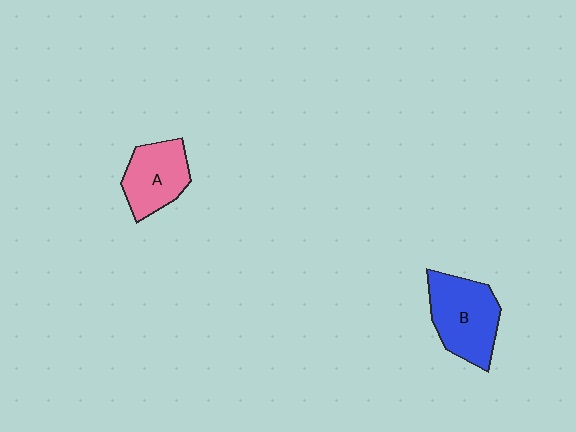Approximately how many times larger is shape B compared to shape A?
Approximately 1.3 times.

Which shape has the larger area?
Shape B (blue).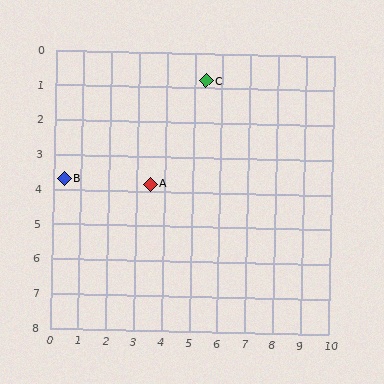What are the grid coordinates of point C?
Point C is at approximately (5.4, 0.8).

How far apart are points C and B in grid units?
Points C and B are about 5.8 grid units apart.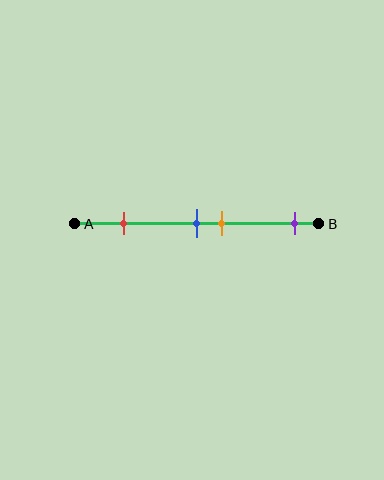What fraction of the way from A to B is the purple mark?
The purple mark is approximately 90% (0.9) of the way from A to B.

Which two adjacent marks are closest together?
The blue and orange marks are the closest adjacent pair.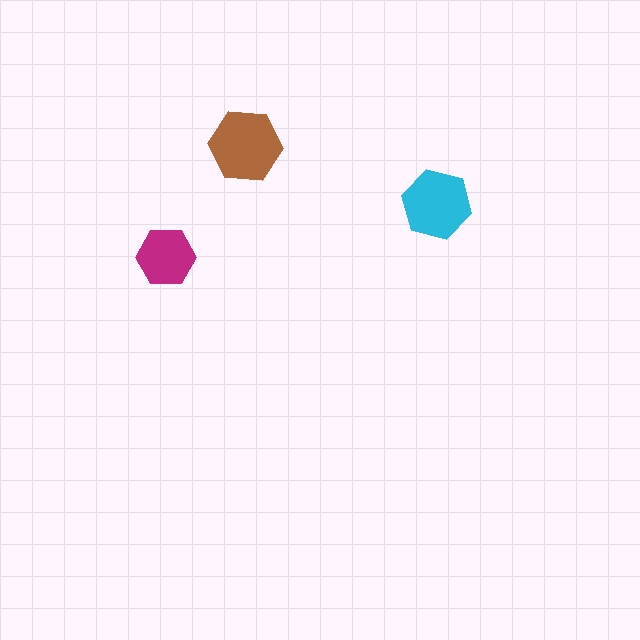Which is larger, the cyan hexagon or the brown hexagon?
The brown one.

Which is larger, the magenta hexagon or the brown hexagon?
The brown one.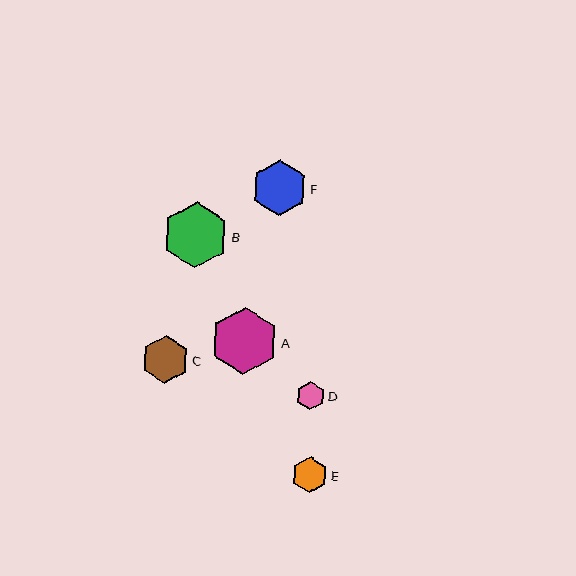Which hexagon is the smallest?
Hexagon D is the smallest with a size of approximately 28 pixels.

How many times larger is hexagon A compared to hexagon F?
Hexagon A is approximately 1.2 times the size of hexagon F.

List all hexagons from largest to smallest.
From largest to smallest: A, B, F, C, E, D.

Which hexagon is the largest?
Hexagon A is the largest with a size of approximately 67 pixels.